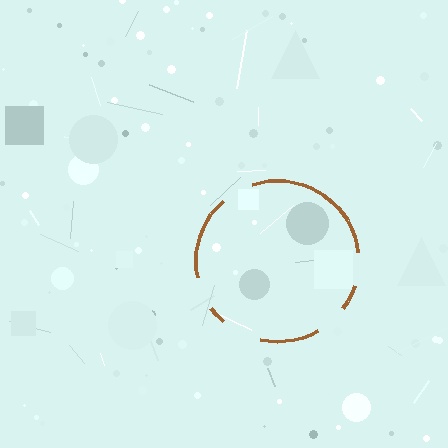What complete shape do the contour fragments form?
The contour fragments form a circle.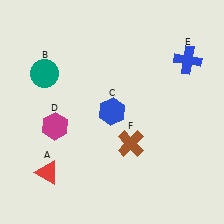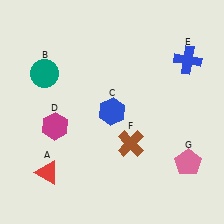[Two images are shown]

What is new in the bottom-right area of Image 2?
A pink pentagon (G) was added in the bottom-right area of Image 2.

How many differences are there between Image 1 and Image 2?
There is 1 difference between the two images.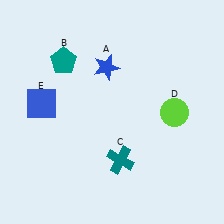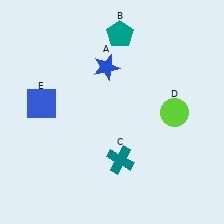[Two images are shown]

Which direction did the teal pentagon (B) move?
The teal pentagon (B) moved right.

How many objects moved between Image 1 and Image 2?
1 object moved between the two images.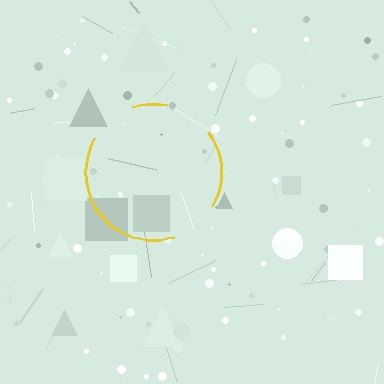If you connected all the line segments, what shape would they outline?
They would outline a circle.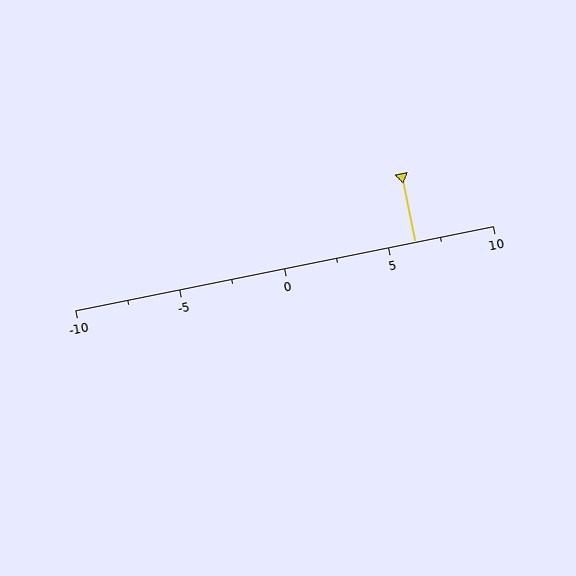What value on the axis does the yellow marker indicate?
The marker indicates approximately 6.2.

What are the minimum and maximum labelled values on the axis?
The axis runs from -10 to 10.